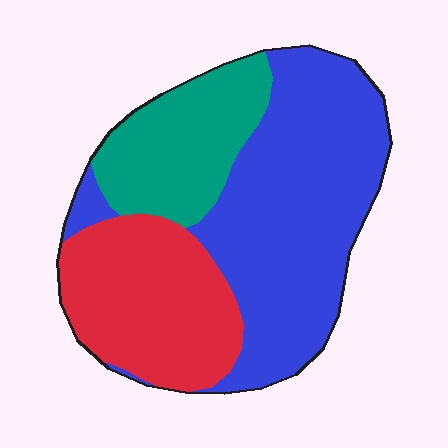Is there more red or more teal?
Red.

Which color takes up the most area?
Blue, at roughly 50%.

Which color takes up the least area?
Teal, at roughly 20%.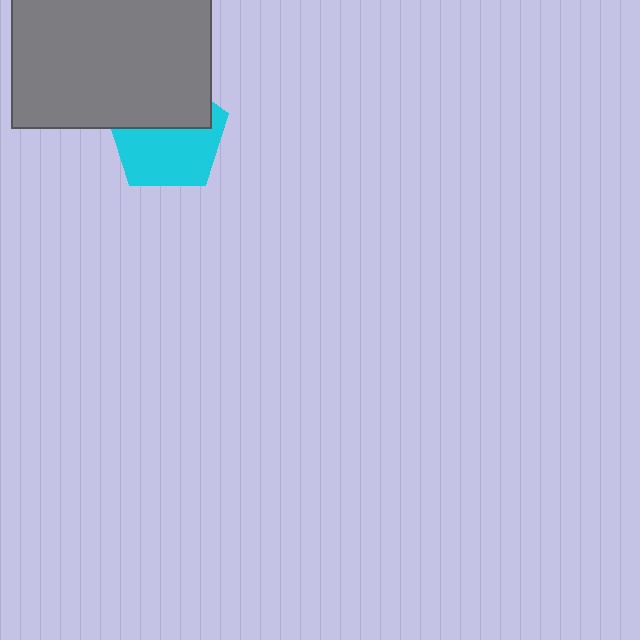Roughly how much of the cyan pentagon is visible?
About half of it is visible (roughly 57%).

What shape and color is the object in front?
The object in front is a gray rectangle.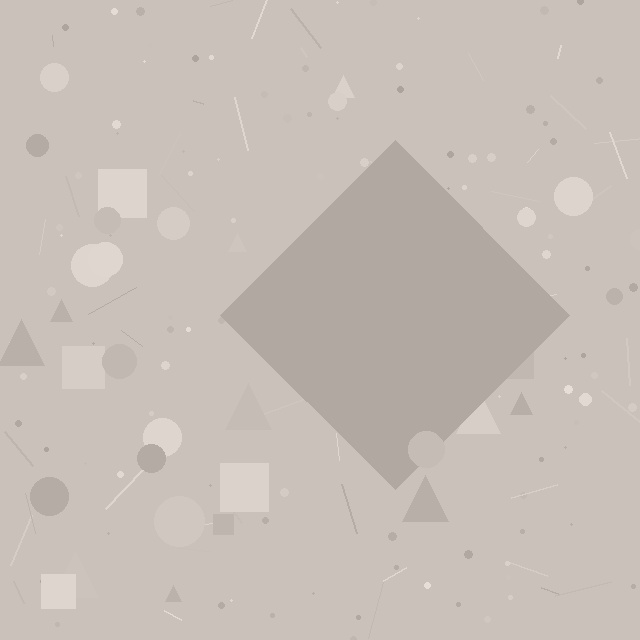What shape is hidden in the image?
A diamond is hidden in the image.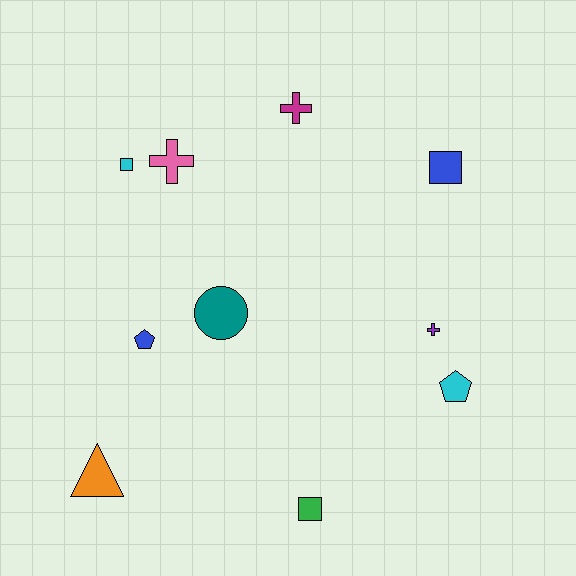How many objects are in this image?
There are 10 objects.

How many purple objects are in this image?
There is 1 purple object.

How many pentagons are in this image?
There are 2 pentagons.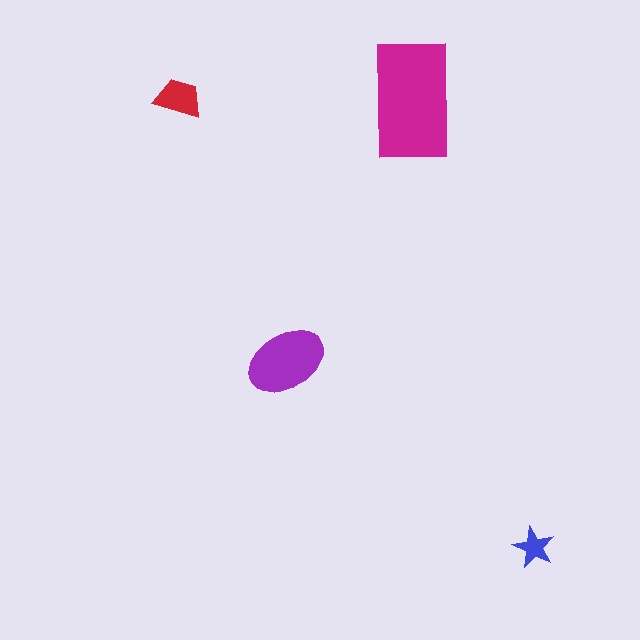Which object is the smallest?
The blue star.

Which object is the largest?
The magenta rectangle.